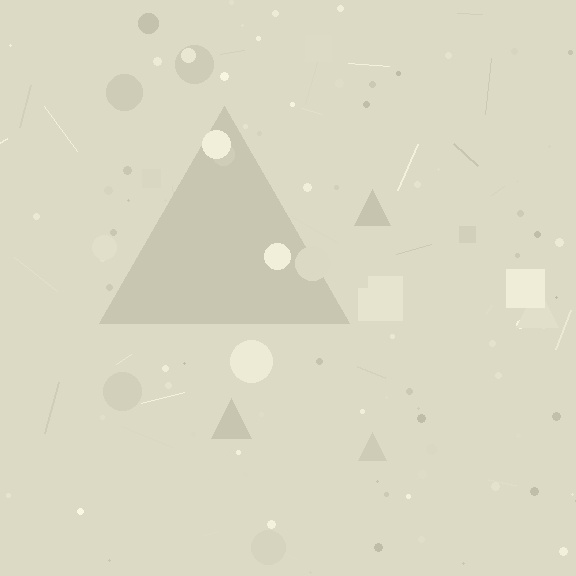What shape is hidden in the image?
A triangle is hidden in the image.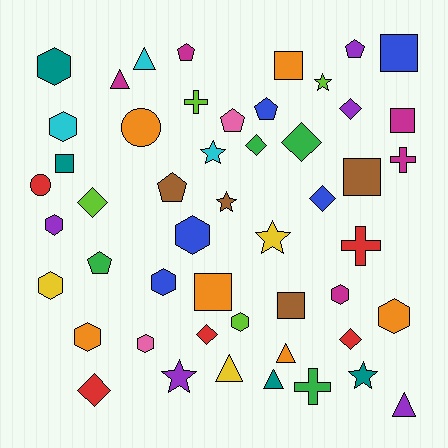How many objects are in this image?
There are 50 objects.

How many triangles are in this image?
There are 6 triangles.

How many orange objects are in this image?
There are 6 orange objects.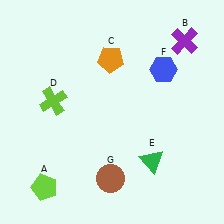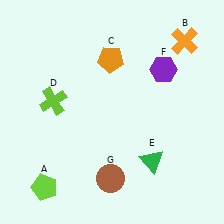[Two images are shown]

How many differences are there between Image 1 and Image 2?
There are 2 differences between the two images.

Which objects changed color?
B changed from purple to orange. F changed from blue to purple.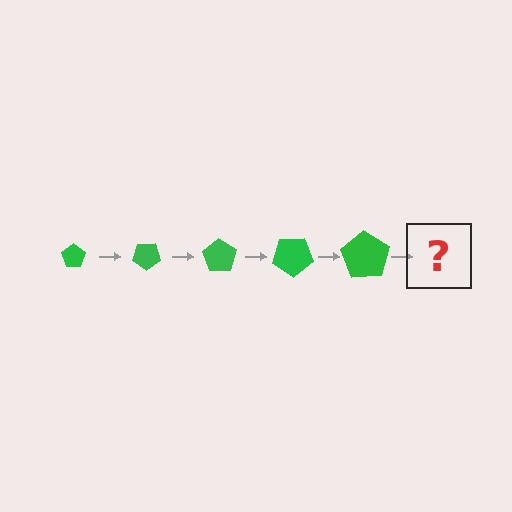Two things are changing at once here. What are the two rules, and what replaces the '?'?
The two rules are that the pentagon grows larger each step and it rotates 35 degrees each step. The '?' should be a pentagon, larger than the previous one and rotated 175 degrees from the start.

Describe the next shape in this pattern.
It should be a pentagon, larger than the previous one and rotated 175 degrees from the start.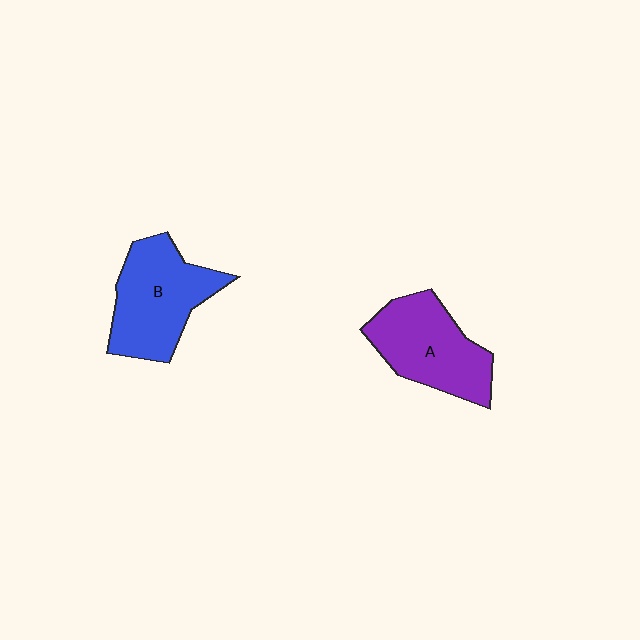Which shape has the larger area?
Shape B (blue).